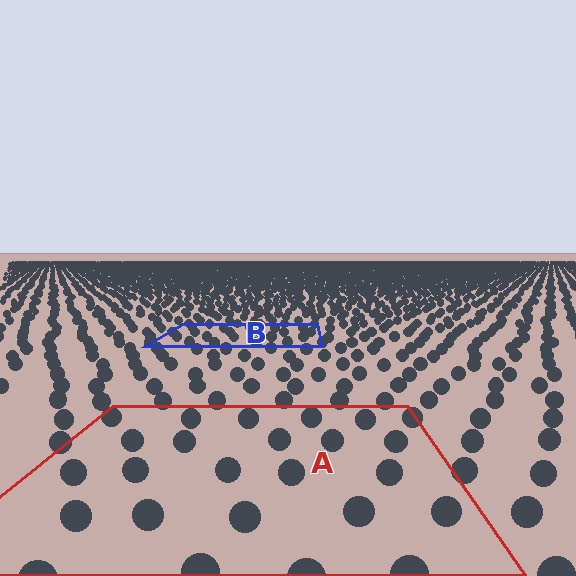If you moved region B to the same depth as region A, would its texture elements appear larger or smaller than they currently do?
They would appear larger. At a closer depth, the same texture elements are projected at a bigger on-screen size.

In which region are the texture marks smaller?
The texture marks are smaller in region B, because it is farther away.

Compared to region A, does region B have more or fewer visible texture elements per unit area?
Region B has more texture elements per unit area — they are packed more densely because it is farther away.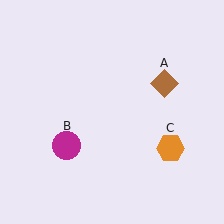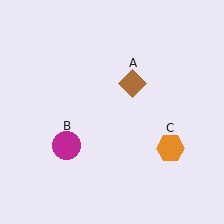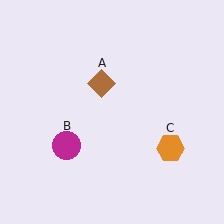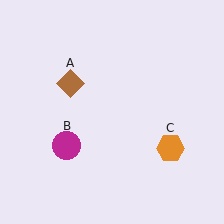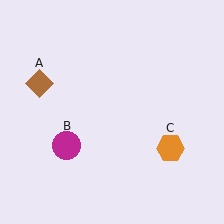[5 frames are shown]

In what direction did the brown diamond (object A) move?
The brown diamond (object A) moved left.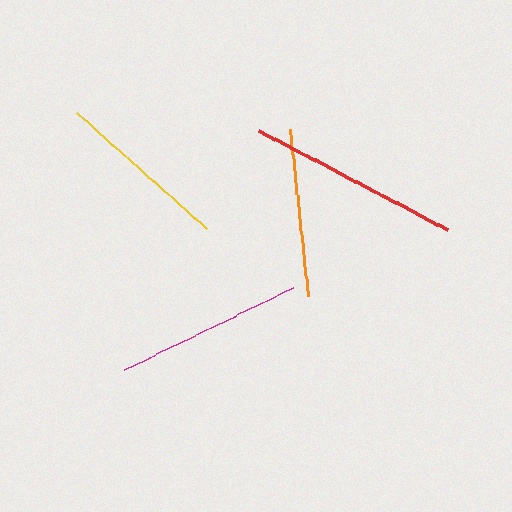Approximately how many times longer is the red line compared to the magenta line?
The red line is approximately 1.1 times the length of the magenta line.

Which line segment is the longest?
The red line is the longest at approximately 214 pixels.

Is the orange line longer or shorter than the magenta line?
The magenta line is longer than the orange line.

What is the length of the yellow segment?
The yellow segment is approximately 173 pixels long.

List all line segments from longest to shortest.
From longest to shortest: red, magenta, yellow, orange.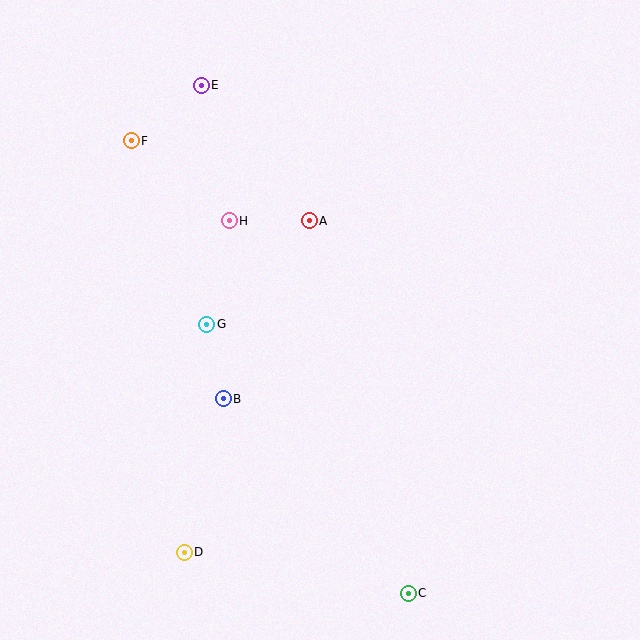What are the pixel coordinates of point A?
Point A is at (309, 221).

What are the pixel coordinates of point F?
Point F is at (131, 141).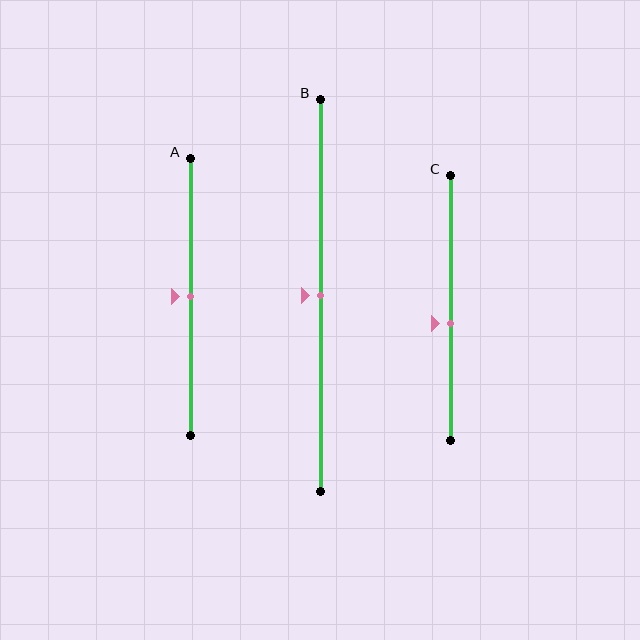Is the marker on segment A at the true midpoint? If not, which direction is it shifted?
Yes, the marker on segment A is at the true midpoint.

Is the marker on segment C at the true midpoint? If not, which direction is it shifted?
No, the marker on segment C is shifted downward by about 6% of the segment length.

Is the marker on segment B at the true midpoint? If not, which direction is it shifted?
Yes, the marker on segment B is at the true midpoint.